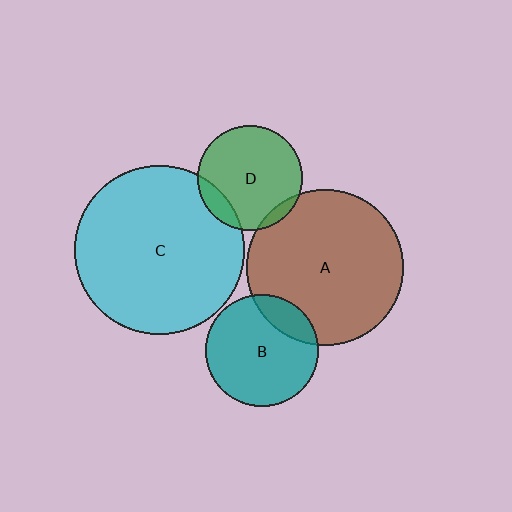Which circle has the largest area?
Circle C (cyan).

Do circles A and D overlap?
Yes.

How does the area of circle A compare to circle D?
Approximately 2.2 times.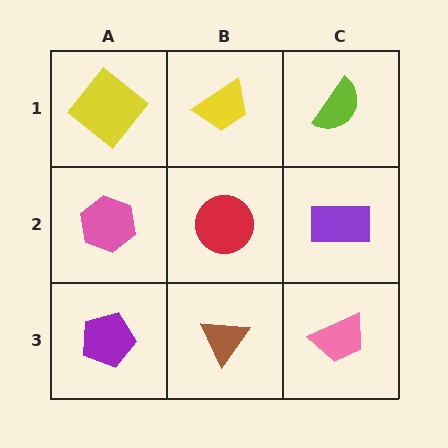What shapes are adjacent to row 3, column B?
A red circle (row 2, column B), a purple pentagon (row 3, column A), a pink trapezoid (row 3, column C).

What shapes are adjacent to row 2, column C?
A lime semicircle (row 1, column C), a pink trapezoid (row 3, column C), a red circle (row 2, column B).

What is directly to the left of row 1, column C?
A yellow trapezoid.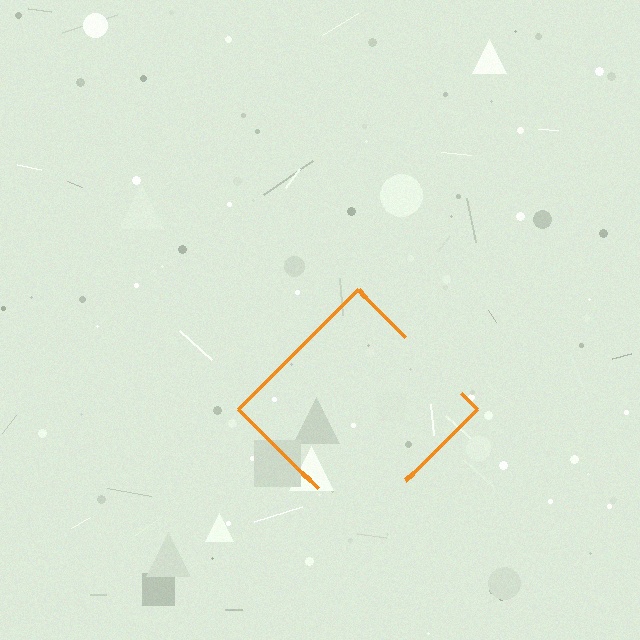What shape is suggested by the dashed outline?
The dashed outline suggests a diamond.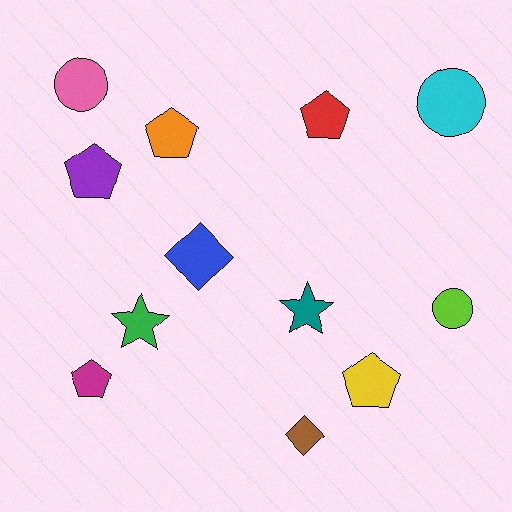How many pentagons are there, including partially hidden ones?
There are 5 pentagons.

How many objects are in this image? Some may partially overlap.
There are 12 objects.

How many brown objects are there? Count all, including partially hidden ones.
There is 1 brown object.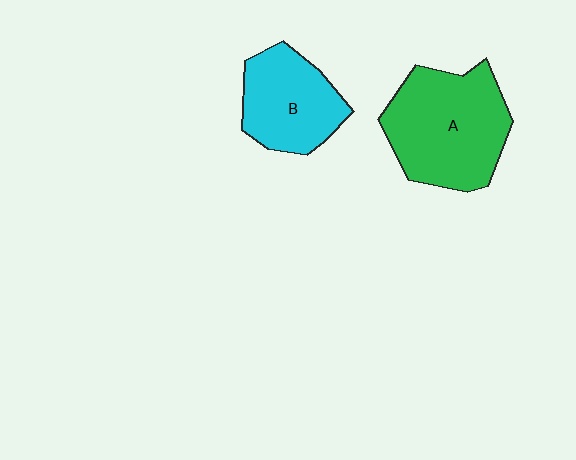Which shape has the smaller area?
Shape B (cyan).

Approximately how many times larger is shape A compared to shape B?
Approximately 1.5 times.